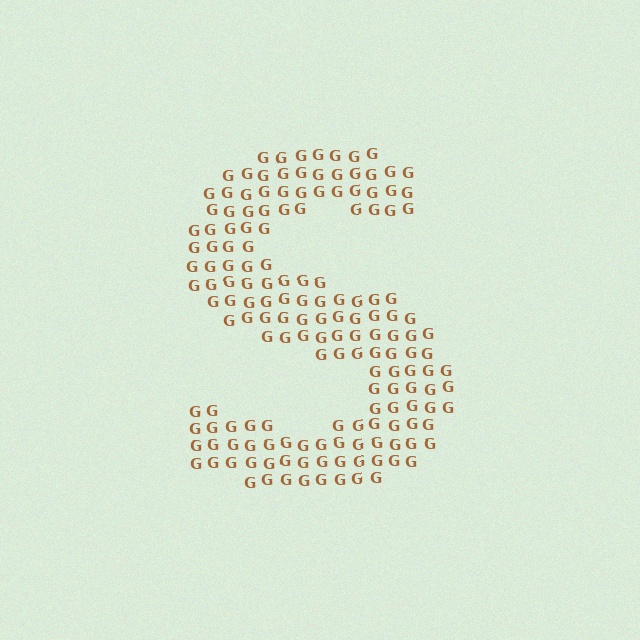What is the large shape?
The large shape is the letter S.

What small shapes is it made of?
It is made of small letter G's.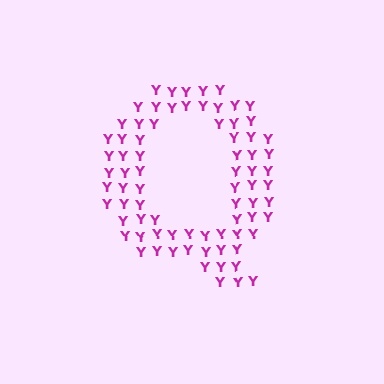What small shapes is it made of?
It is made of small letter Y's.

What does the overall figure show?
The overall figure shows the letter Q.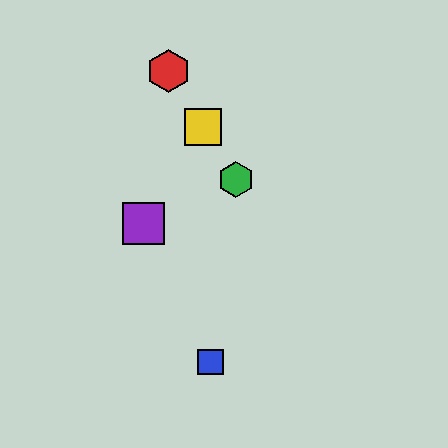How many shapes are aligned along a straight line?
3 shapes (the red hexagon, the green hexagon, the yellow square) are aligned along a straight line.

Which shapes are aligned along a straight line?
The red hexagon, the green hexagon, the yellow square are aligned along a straight line.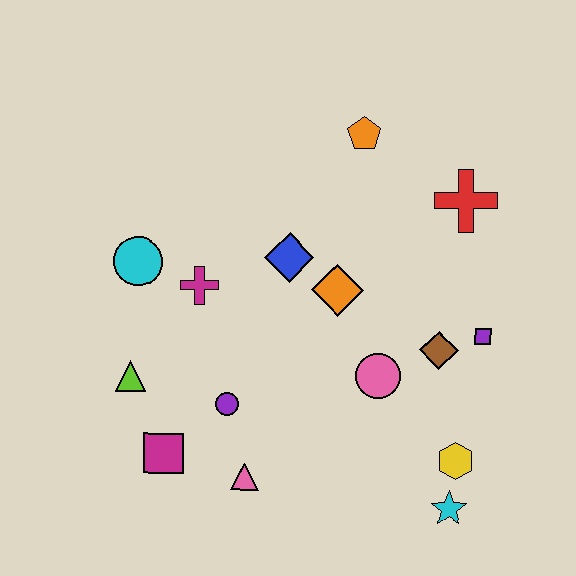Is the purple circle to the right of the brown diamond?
No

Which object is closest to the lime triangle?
The magenta square is closest to the lime triangle.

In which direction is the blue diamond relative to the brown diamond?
The blue diamond is to the left of the brown diamond.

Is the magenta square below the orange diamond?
Yes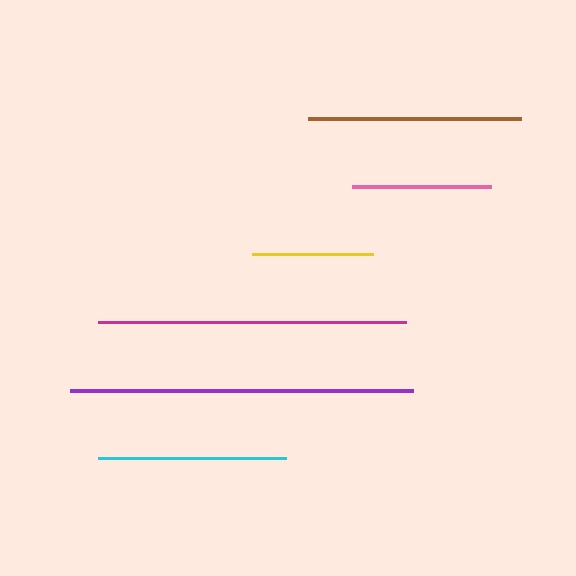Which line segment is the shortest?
The yellow line is the shortest at approximately 121 pixels.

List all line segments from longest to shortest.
From longest to shortest: purple, magenta, brown, cyan, pink, yellow.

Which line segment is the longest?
The purple line is the longest at approximately 343 pixels.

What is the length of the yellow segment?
The yellow segment is approximately 121 pixels long.